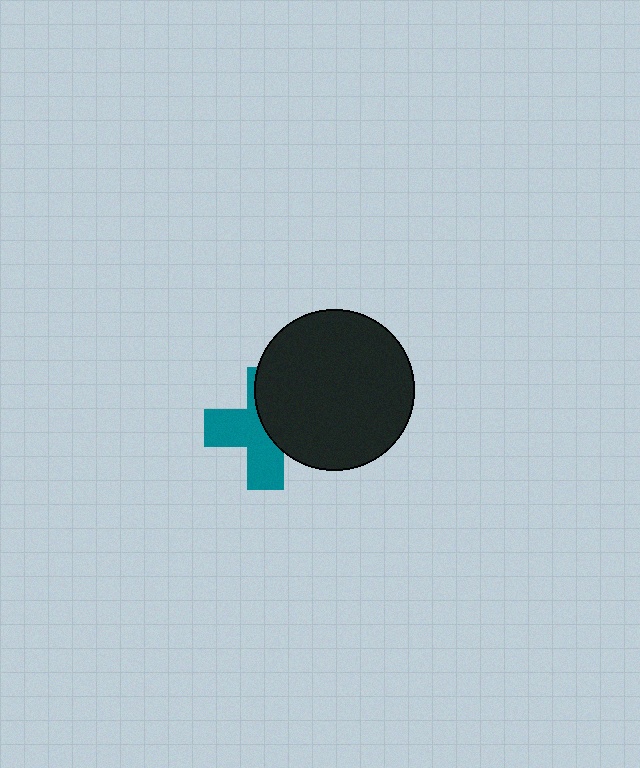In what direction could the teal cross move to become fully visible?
The teal cross could move left. That would shift it out from behind the black circle entirely.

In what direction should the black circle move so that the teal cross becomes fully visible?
The black circle should move right. That is the shortest direction to clear the overlap and leave the teal cross fully visible.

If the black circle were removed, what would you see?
You would see the complete teal cross.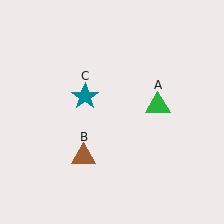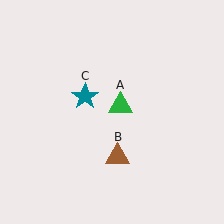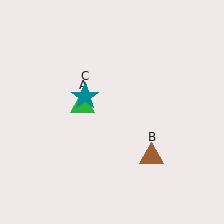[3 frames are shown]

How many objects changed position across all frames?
2 objects changed position: green triangle (object A), brown triangle (object B).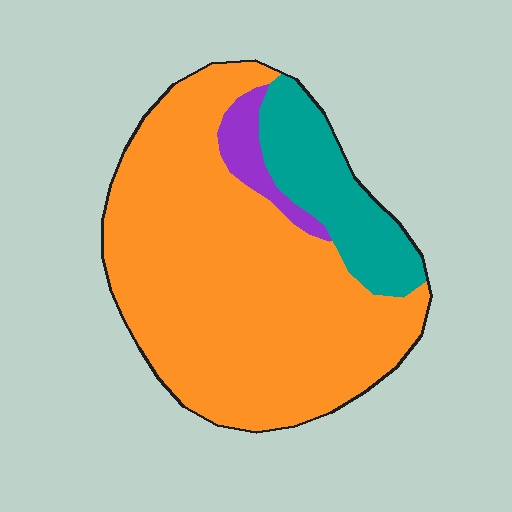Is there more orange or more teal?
Orange.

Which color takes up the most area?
Orange, at roughly 75%.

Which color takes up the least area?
Purple, at roughly 5%.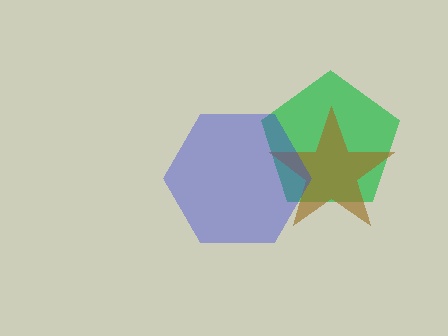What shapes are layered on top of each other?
The layered shapes are: a green pentagon, a brown star, a blue hexagon.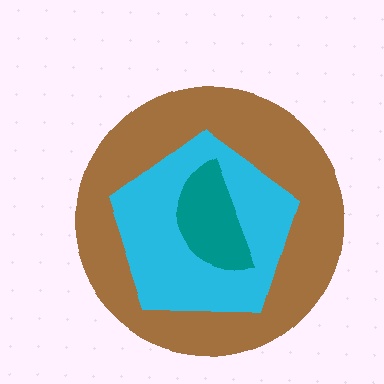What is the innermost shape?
The teal semicircle.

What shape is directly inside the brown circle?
The cyan pentagon.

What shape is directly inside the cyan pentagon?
The teal semicircle.